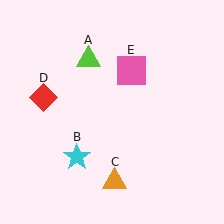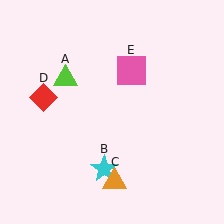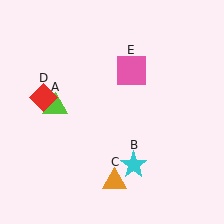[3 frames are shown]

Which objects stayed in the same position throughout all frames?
Orange triangle (object C) and red diamond (object D) and pink square (object E) remained stationary.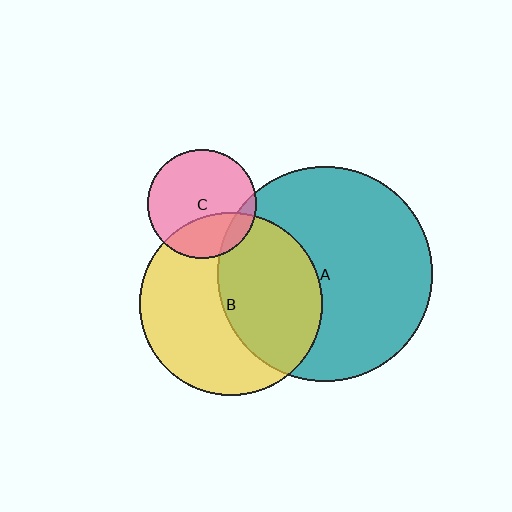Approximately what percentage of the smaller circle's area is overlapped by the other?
Approximately 45%.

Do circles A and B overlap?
Yes.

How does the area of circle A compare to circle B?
Approximately 1.4 times.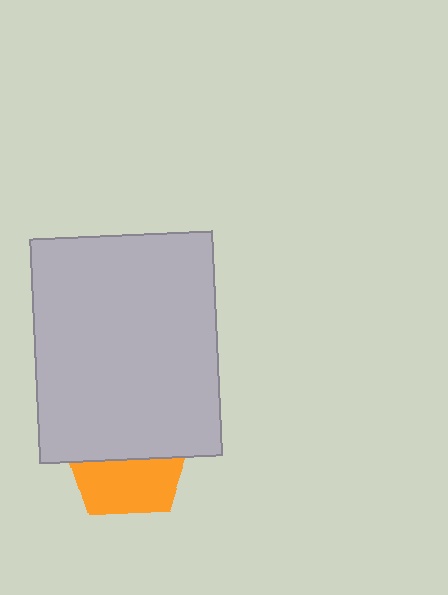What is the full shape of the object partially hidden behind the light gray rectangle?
The partially hidden object is an orange pentagon.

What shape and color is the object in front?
The object in front is a light gray rectangle.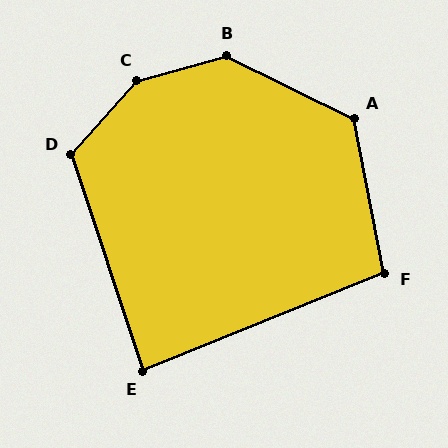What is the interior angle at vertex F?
Approximately 101 degrees (obtuse).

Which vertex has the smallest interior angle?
E, at approximately 86 degrees.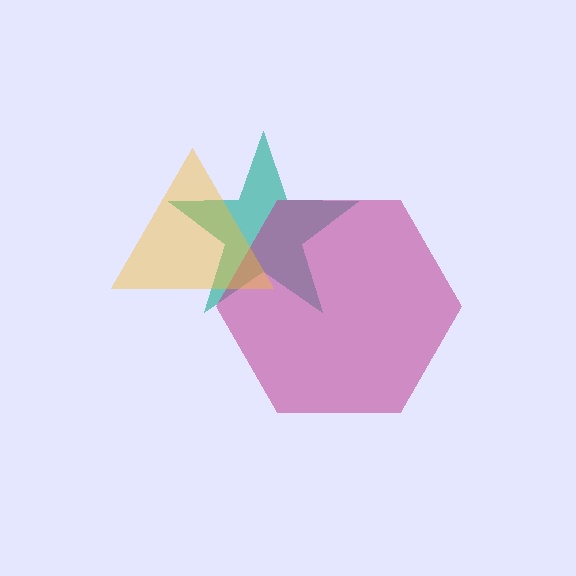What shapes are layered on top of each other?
The layered shapes are: a teal star, a magenta hexagon, a yellow triangle.